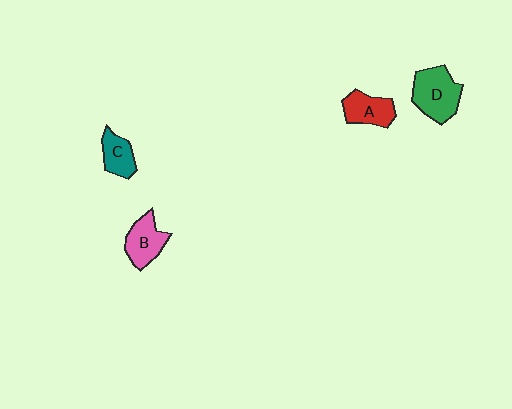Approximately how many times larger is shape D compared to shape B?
Approximately 1.3 times.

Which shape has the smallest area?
Shape C (teal).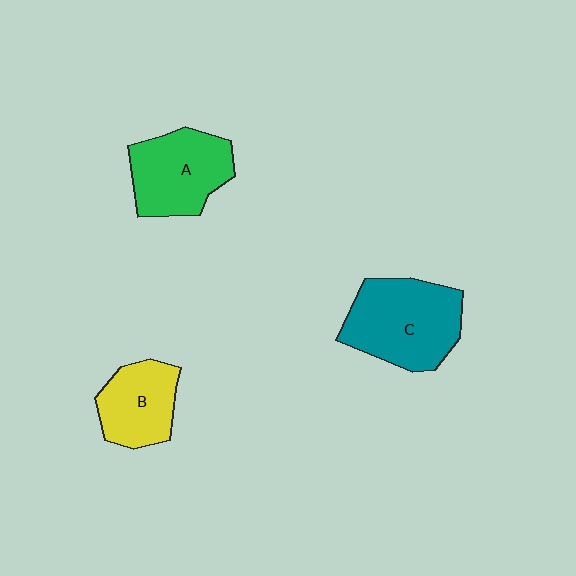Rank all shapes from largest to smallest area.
From largest to smallest: C (teal), A (green), B (yellow).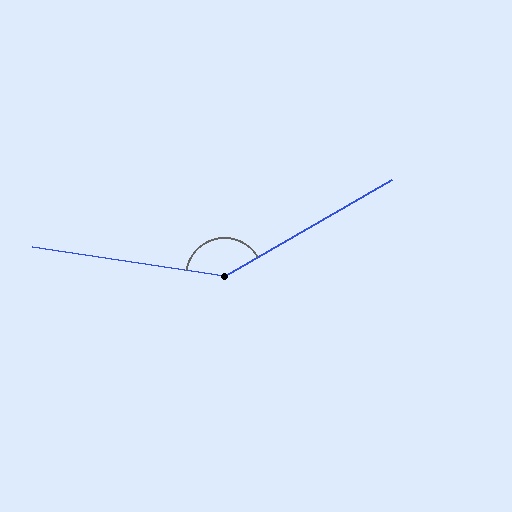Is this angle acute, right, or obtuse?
It is obtuse.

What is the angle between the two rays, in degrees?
Approximately 141 degrees.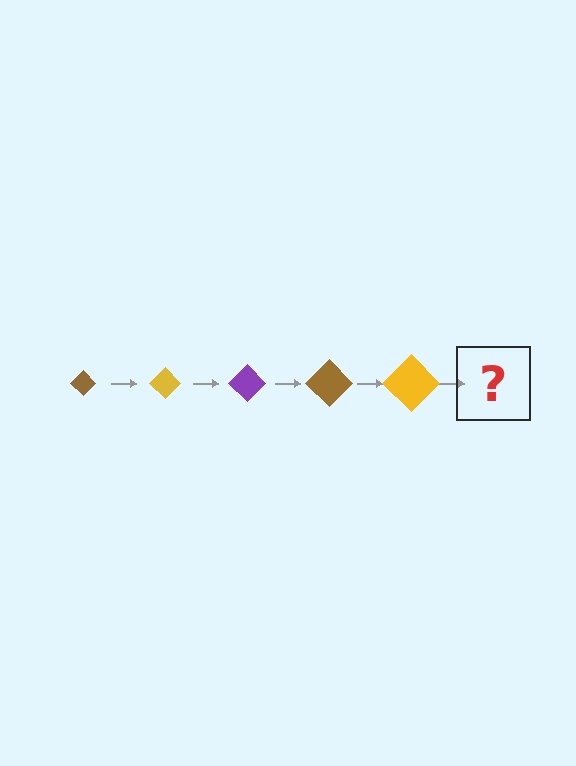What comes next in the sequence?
The next element should be a purple diamond, larger than the previous one.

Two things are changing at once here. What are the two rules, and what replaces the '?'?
The two rules are that the diamond grows larger each step and the color cycles through brown, yellow, and purple. The '?' should be a purple diamond, larger than the previous one.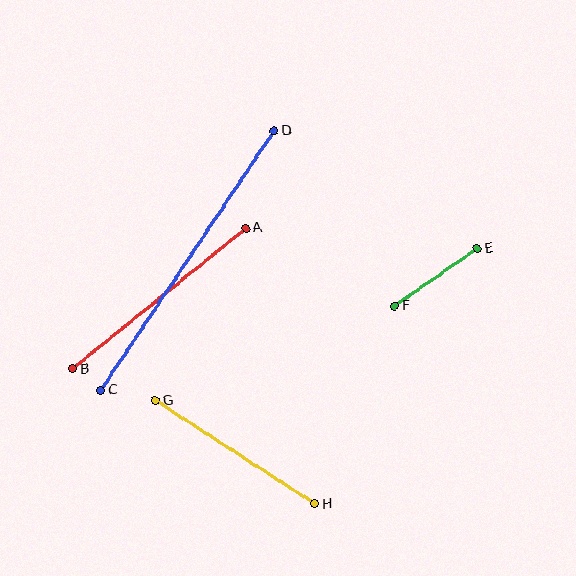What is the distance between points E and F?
The distance is approximately 101 pixels.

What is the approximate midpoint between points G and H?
The midpoint is at approximately (235, 452) pixels.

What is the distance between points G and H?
The distance is approximately 190 pixels.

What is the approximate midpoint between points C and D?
The midpoint is at approximately (187, 260) pixels.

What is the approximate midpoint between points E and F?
The midpoint is at approximately (436, 277) pixels.